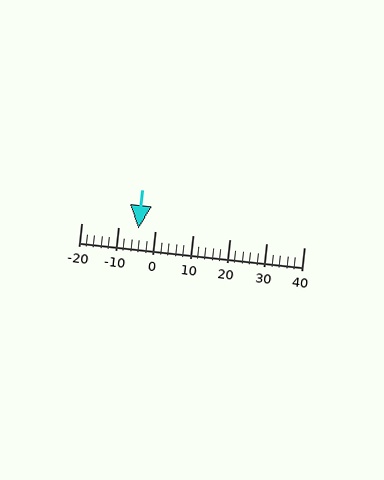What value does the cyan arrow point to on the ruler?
The cyan arrow points to approximately -4.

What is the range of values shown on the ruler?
The ruler shows values from -20 to 40.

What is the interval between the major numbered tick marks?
The major tick marks are spaced 10 units apart.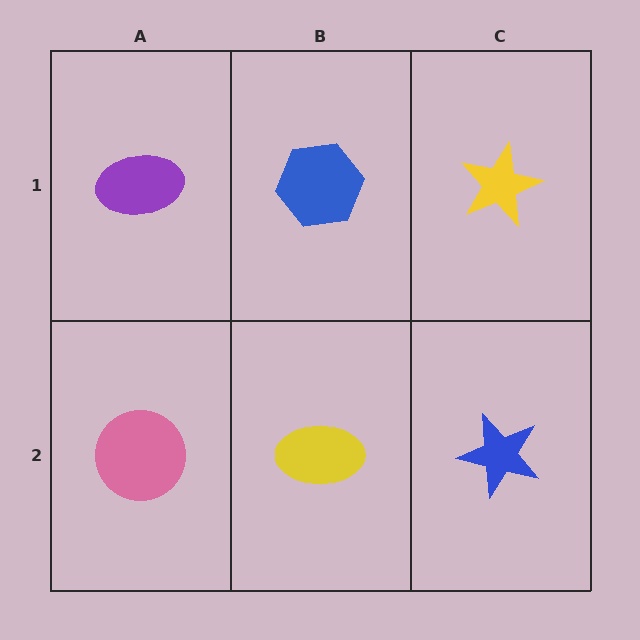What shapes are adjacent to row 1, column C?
A blue star (row 2, column C), a blue hexagon (row 1, column B).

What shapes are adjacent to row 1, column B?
A yellow ellipse (row 2, column B), a purple ellipse (row 1, column A), a yellow star (row 1, column C).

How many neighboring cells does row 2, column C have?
2.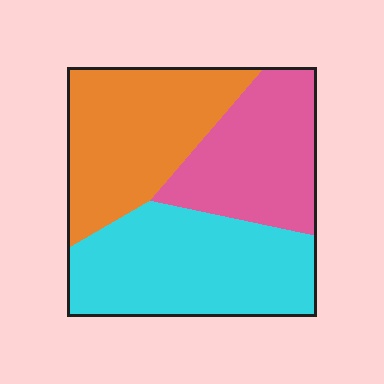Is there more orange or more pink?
Orange.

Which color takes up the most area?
Cyan, at roughly 40%.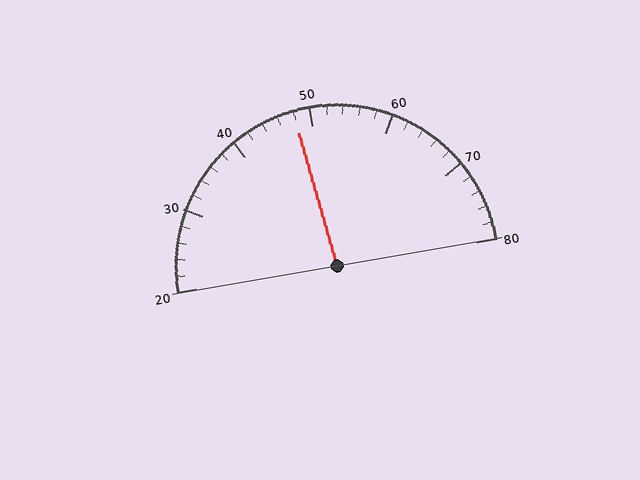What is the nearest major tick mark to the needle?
The nearest major tick mark is 50.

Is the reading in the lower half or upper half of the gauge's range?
The reading is in the lower half of the range (20 to 80).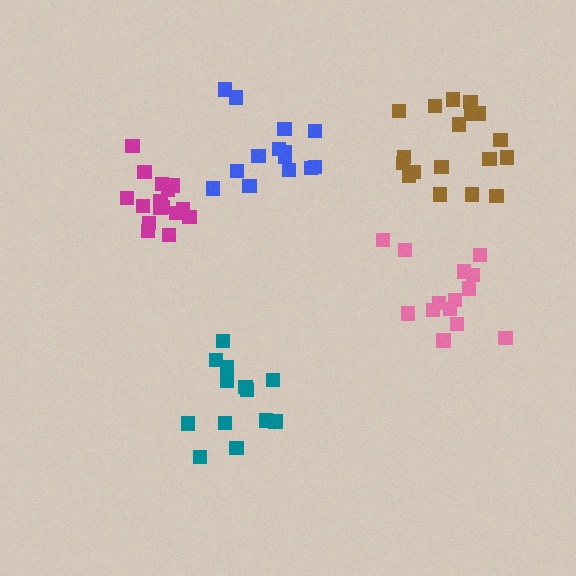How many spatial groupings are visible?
There are 5 spatial groupings.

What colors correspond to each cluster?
The clusters are colored: brown, blue, pink, teal, magenta.